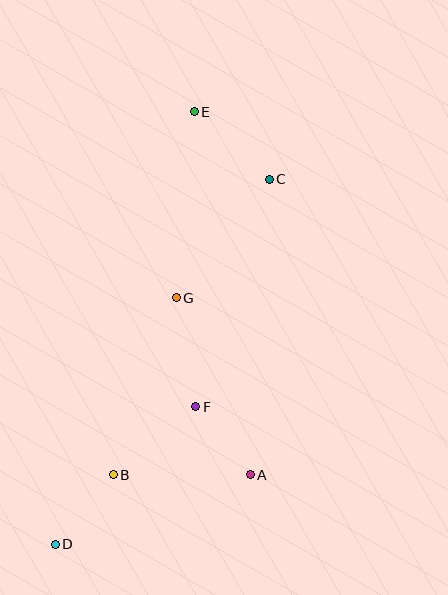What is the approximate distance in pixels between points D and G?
The distance between D and G is approximately 275 pixels.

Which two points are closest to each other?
Points A and F are closest to each other.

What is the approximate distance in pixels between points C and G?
The distance between C and G is approximately 151 pixels.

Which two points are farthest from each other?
Points D and E are farthest from each other.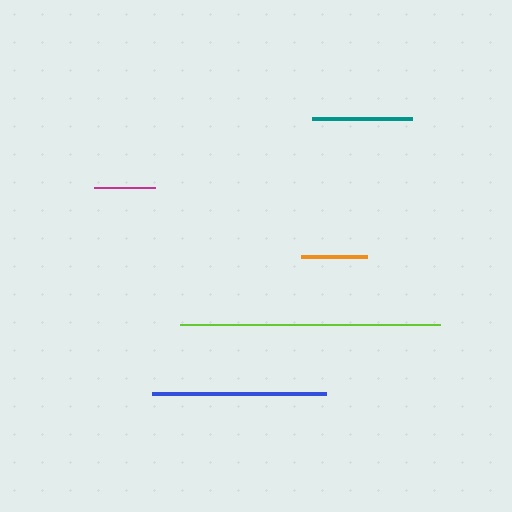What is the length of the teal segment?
The teal segment is approximately 100 pixels long.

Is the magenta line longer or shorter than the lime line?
The lime line is longer than the magenta line.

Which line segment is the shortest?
The magenta line is the shortest at approximately 61 pixels.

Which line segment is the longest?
The lime line is the longest at approximately 260 pixels.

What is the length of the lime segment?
The lime segment is approximately 260 pixels long.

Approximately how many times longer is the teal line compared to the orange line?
The teal line is approximately 1.5 times the length of the orange line.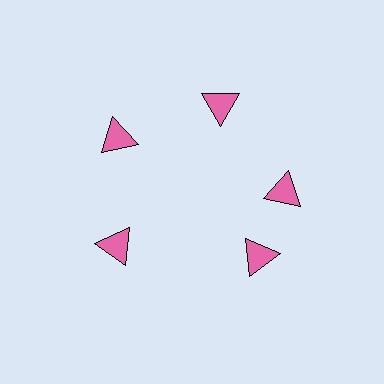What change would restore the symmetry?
The symmetry would be restored by rotating it back into even spacing with its neighbors so that all 5 triangles sit at equal angles and equal distance from the center.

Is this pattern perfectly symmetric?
No. The 5 pink triangles are arranged in a ring, but one element near the 5 o'clock position is rotated out of alignment along the ring, breaking the 5-fold rotational symmetry.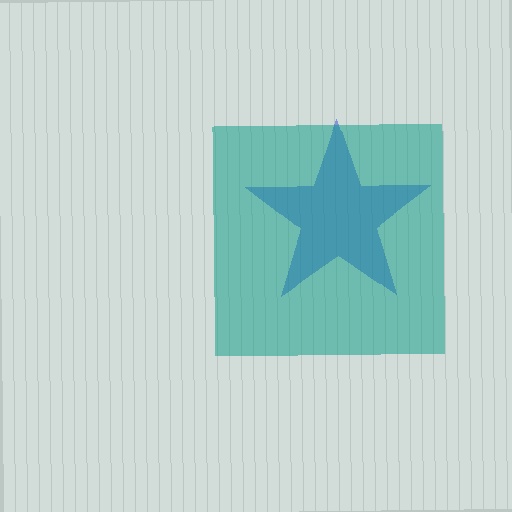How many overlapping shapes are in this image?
There are 2 overlapping shapes in the image.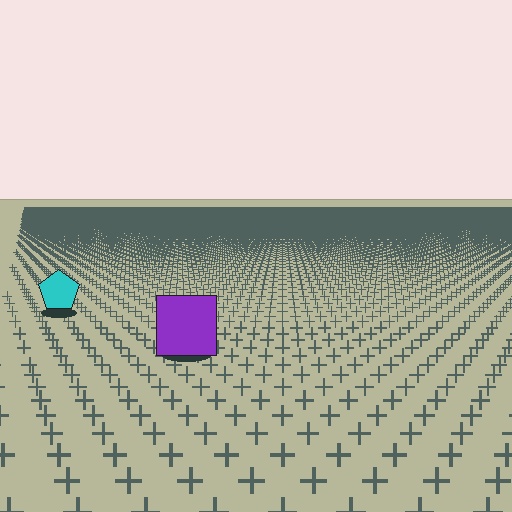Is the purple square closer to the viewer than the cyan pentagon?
Yes. The purple square is closer — you can tell from the texture gradient: the ground texture is coarser near it.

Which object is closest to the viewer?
The purple square is closest. The texture marks near it are larger and more spread out.